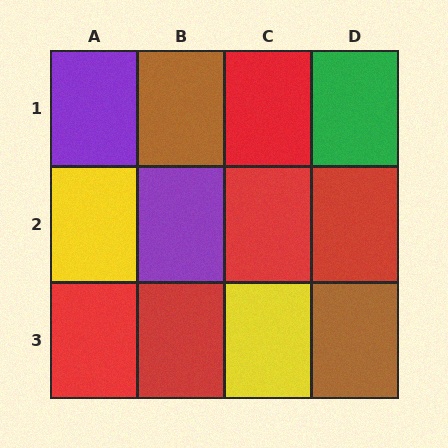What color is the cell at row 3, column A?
Red.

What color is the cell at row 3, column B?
Red.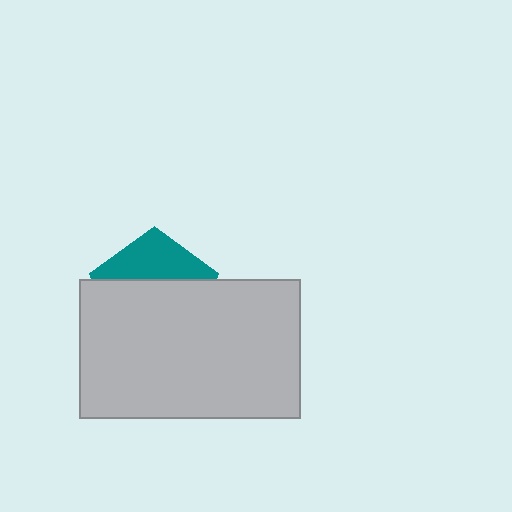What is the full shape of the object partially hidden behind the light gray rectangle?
The partially hidden object is a teal pentagon.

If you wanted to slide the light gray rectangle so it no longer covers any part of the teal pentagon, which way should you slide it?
Slide it down — that is the most direct way to separate the two shapes.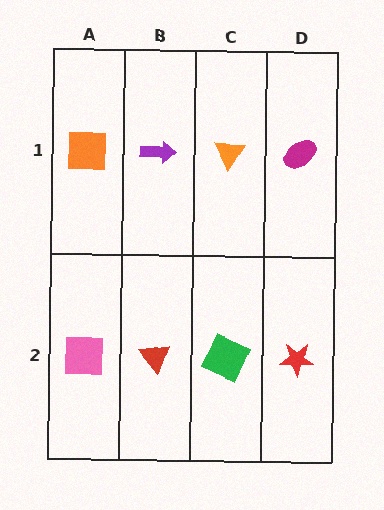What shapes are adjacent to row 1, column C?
A green square (row 2, column C), a purple arrow (row 1, column B), a magenta ellipse (row 1, column D).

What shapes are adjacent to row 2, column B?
A purple arrow (row 1, column B), a pink square (row 2, column A), a green square (row 2, column C).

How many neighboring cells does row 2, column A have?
2.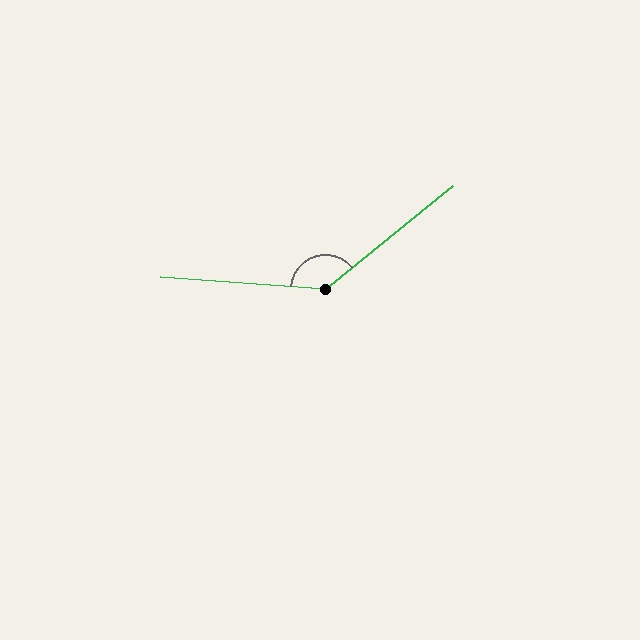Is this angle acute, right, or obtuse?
It is obtuse.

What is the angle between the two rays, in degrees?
Approximately 137 degrees.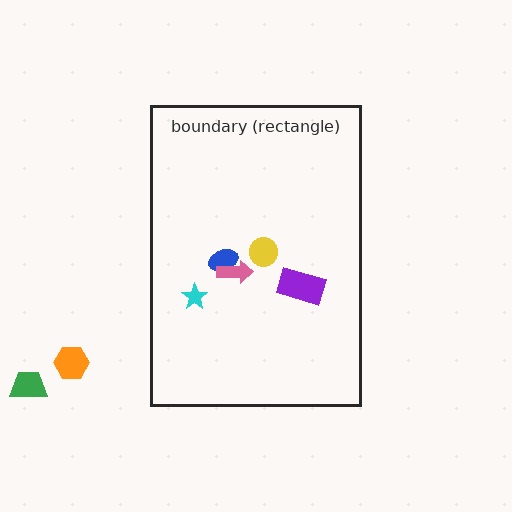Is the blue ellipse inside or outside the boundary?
Inside.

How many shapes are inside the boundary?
5 inside, 2 outside.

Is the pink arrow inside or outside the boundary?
Inside.